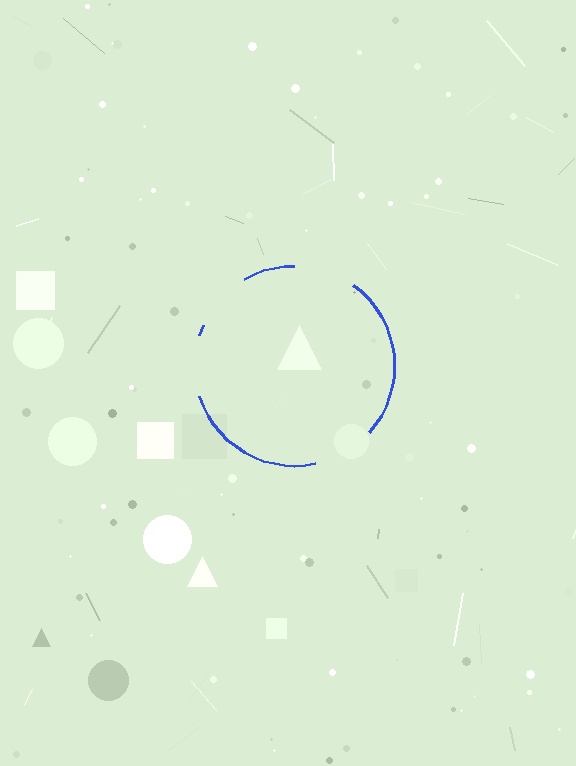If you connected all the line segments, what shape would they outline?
They would outline a circle.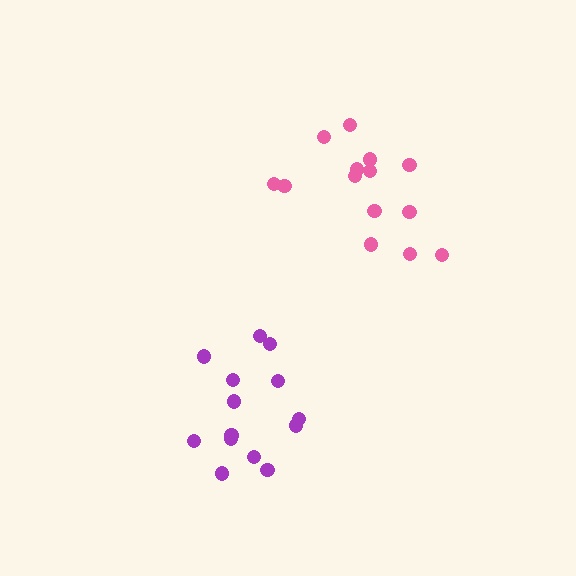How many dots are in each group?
Group 1: 14 dots, Group 2: 14 dots (28 total).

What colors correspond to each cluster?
The clusters are colored: purple, pink.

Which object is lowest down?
The purple cluster is bottommost.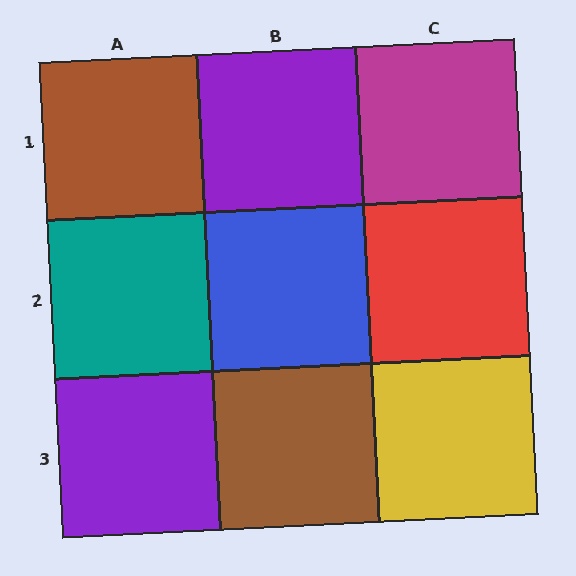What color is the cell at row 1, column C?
Magenta.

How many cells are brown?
2 cells are brown.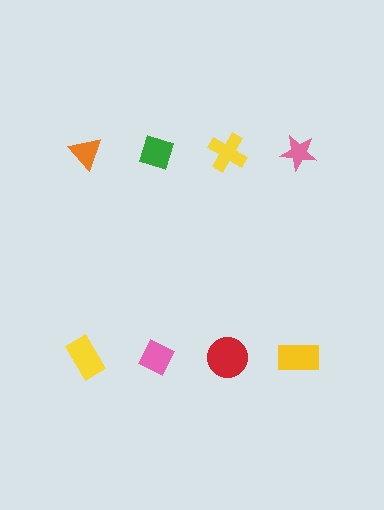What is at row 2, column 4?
A yellow rectangle.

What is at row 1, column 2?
A green diamond.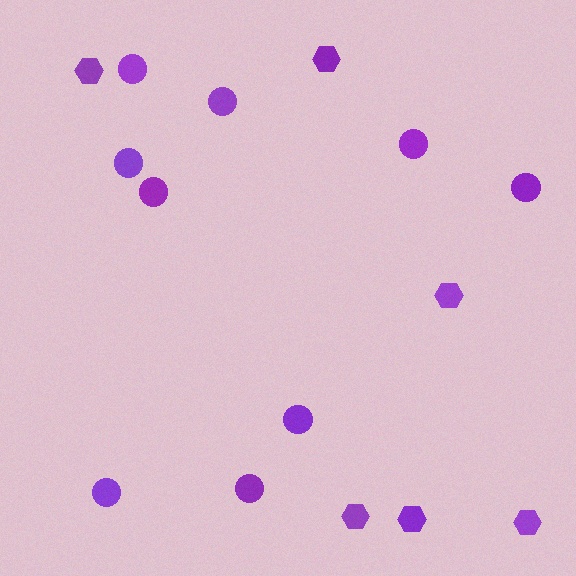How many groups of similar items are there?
There are 2 groups: one group of hexagons (6) and one group of circles (9).